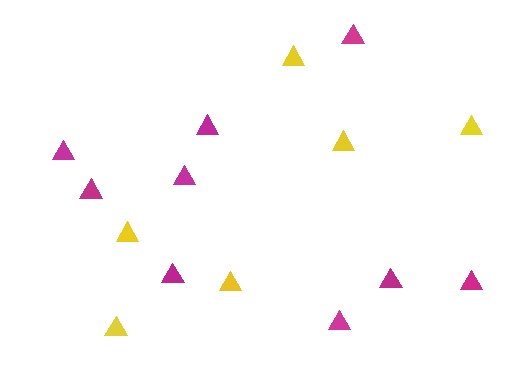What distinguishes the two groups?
There are 2 groups: one group of magenta triangles (9) and one group of yellow triangles (6).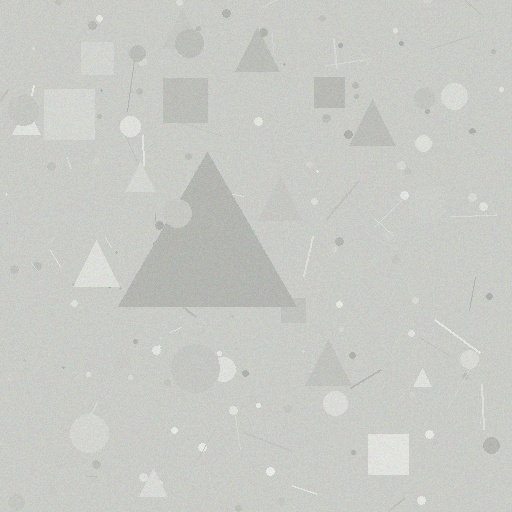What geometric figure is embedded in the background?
A triangle is embedded in the background.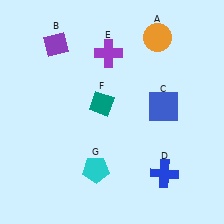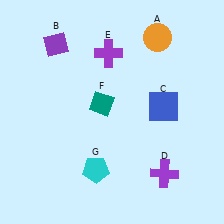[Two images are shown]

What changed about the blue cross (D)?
In Image 1, D is blue. In Image 2, it changed to purple.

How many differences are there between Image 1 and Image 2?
There is 1 difference between the two images.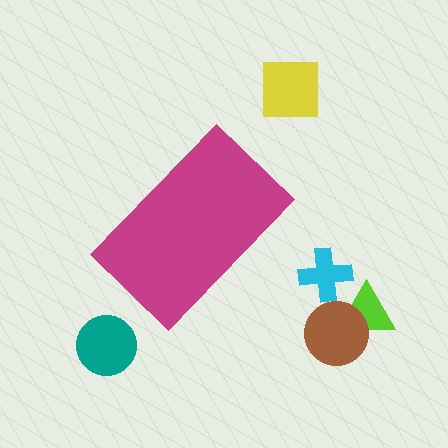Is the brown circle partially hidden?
No, the brown circle is fully visible.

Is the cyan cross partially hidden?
No, the cyan cross is fully visible.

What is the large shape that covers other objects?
A magenta rectangle.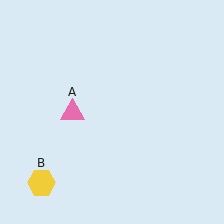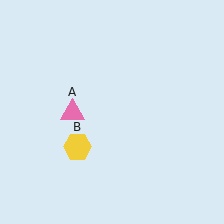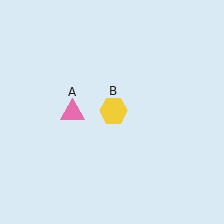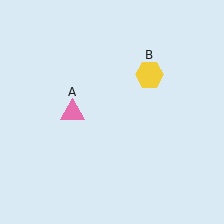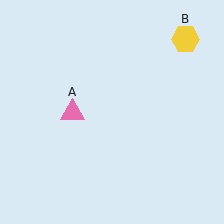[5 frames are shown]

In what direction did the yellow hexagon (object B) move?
The yellow hexagon (object B) moved up and to the right.